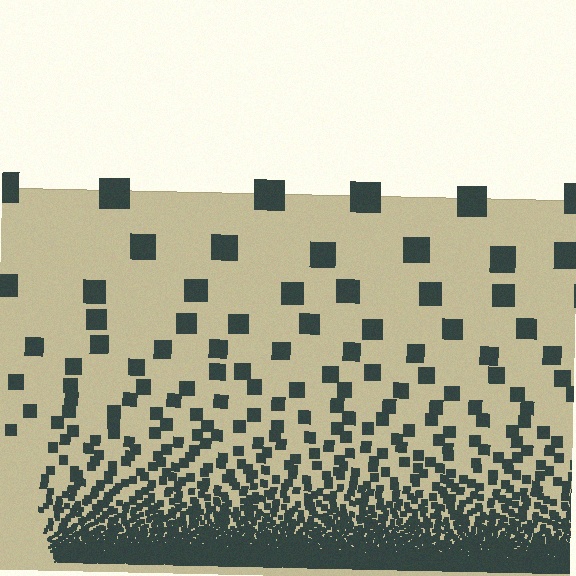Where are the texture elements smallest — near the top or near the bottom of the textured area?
Near the bottom.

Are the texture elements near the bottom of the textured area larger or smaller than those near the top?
Smaller. The gradient is inverted — elements near the bottom are smaller and denser.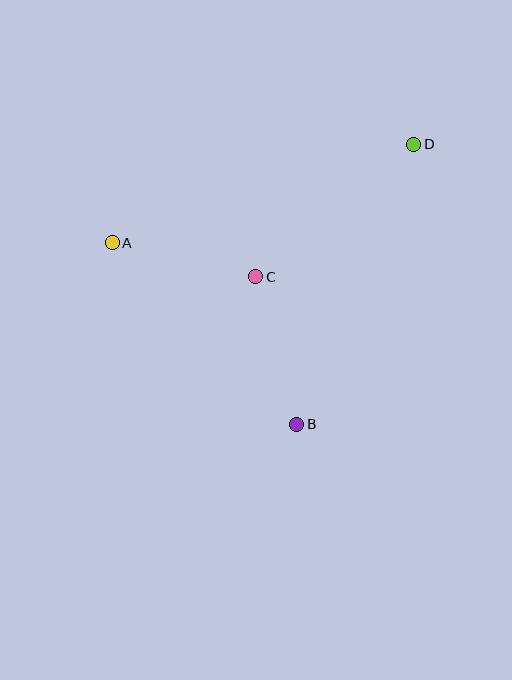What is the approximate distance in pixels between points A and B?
The distance between A and B is approximately 259 pixels.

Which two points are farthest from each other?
Points A and D are farthest from each other.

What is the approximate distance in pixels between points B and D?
The distance between B and D is approximately 304 pixels.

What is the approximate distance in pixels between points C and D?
The distance between C and D is approximately 206 pixels.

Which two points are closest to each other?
Points A and C are closest to each other.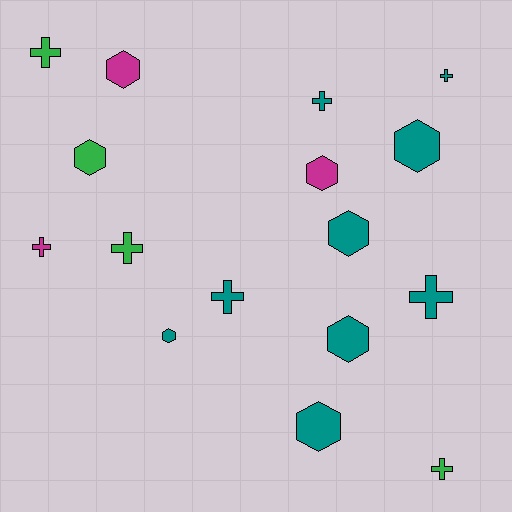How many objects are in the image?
There are 16 objects.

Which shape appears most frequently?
Hexagon, with 8 objects.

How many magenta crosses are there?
There is 1 magenta cross.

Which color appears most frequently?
Teal, with 9 objects.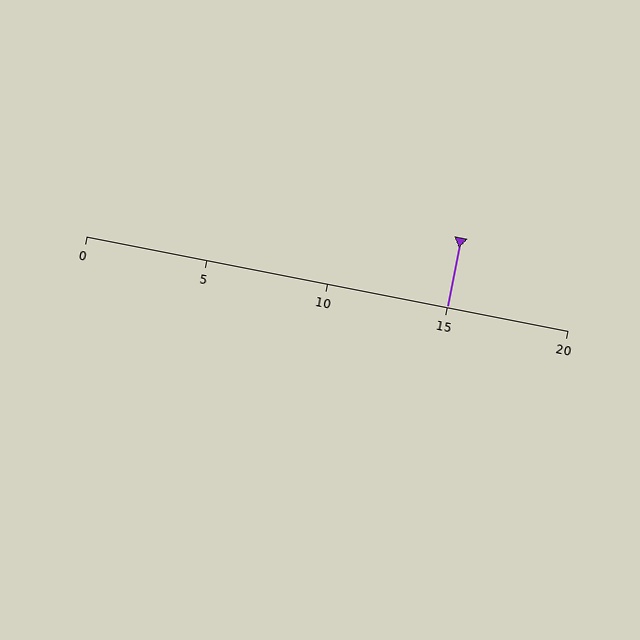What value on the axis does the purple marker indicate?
The marker indicates approximately 15.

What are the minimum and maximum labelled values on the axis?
The axis runs from 0 to 20.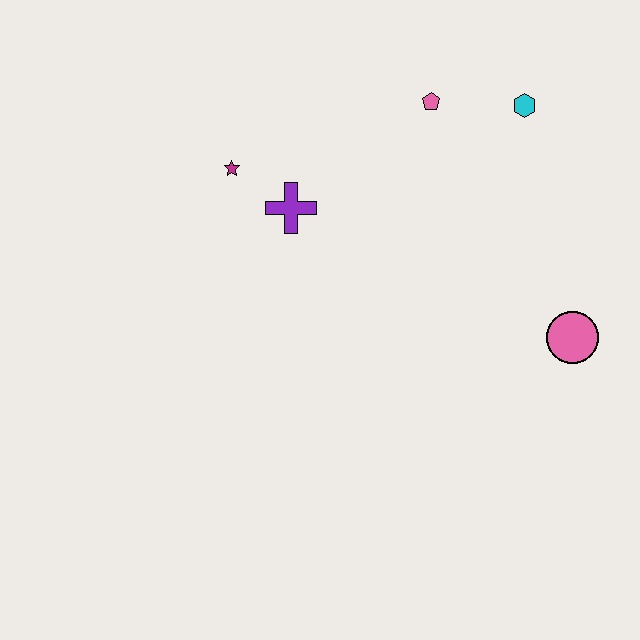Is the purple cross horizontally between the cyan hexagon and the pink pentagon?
No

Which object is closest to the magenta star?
The purple cross is closest to the magenta star.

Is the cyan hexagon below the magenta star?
No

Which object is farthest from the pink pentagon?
The pink circle is farthest from the pink pentagon.